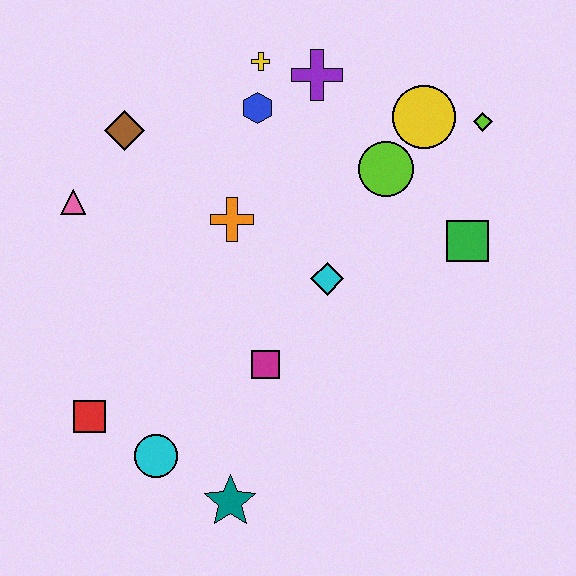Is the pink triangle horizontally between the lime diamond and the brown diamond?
No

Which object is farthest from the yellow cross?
The teal star is farthest from the yellow cross.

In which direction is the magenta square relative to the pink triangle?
The magenta square is to the right of the pink triangle.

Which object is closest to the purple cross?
The yellow cross is closest to the purple cross.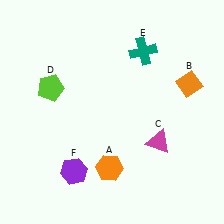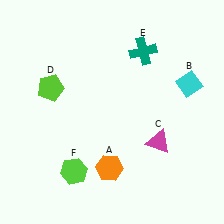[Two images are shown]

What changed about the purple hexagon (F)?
In Image 1, F is purple. In Image 2, it changed to lime.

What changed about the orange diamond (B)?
In Image 1, B is orange. In Image 2, it changed to cyan.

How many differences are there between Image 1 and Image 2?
There are 2 differences between the two images.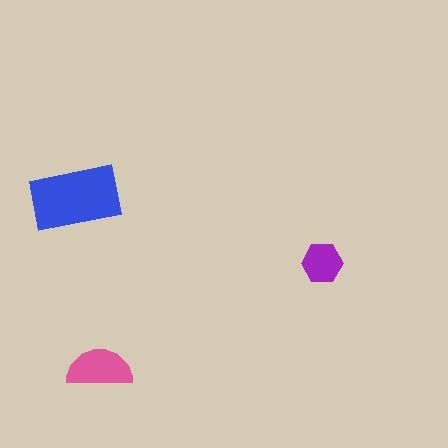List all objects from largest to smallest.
The blue rectangle, the pink semicircle, the purple hexagon.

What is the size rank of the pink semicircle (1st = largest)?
2nd.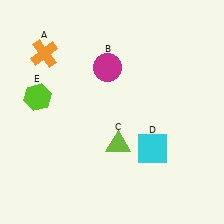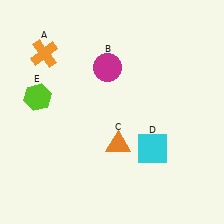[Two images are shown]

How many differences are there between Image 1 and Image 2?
There is 1 difference between the two images.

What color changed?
The triangle (C) changed from lime in Image 1 to orange in Image 2.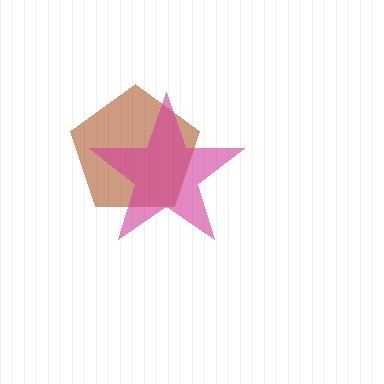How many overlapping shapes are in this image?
There are 2 overlapping shapes in the image.